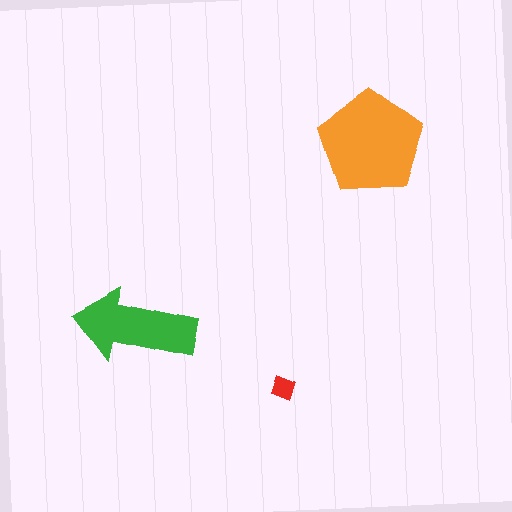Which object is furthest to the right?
The orange pentagon is rightmost.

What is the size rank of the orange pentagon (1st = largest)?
1st.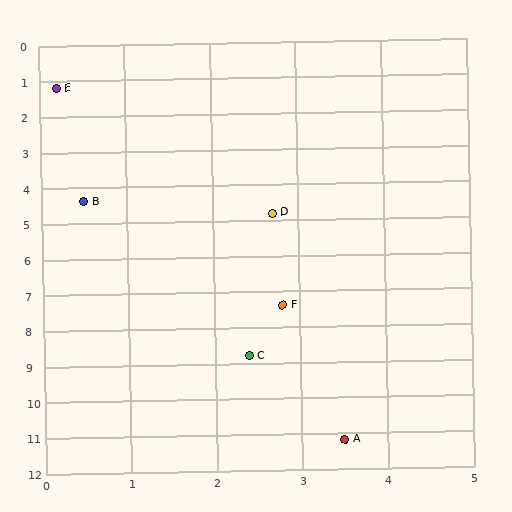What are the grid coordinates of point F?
Point F is at approximately (2.8, 7.4).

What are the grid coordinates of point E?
Point E is at approximately (0.2, 1.2).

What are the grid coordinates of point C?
Point C is at approximately (2.4, 8.8).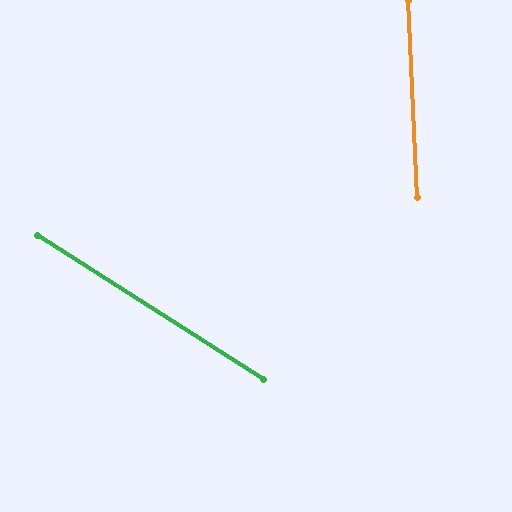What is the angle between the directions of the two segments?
Approximately 55 degrees.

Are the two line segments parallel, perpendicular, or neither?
Neither parallel nor perpendicular — they differ by about 55°.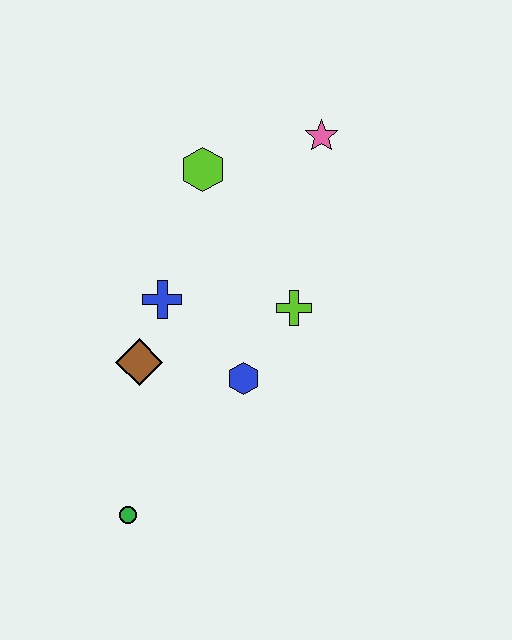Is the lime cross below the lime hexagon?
Yes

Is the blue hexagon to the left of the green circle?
No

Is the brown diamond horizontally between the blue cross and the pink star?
No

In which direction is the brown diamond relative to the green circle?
The brown diamond is above the green circle.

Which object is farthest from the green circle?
The pink star is farthest from the green circle.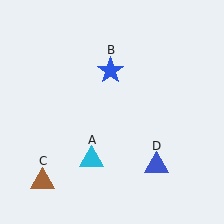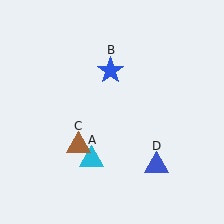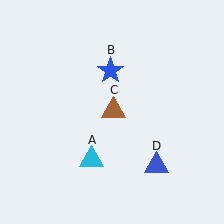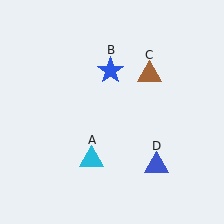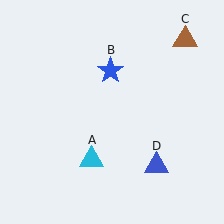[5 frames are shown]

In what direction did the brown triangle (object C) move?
The brown triangle (object C) moved up and to the right.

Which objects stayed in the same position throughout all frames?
Cyan triangle (object A) and blue star (object B) and blue triangle (object D) remained stationary.